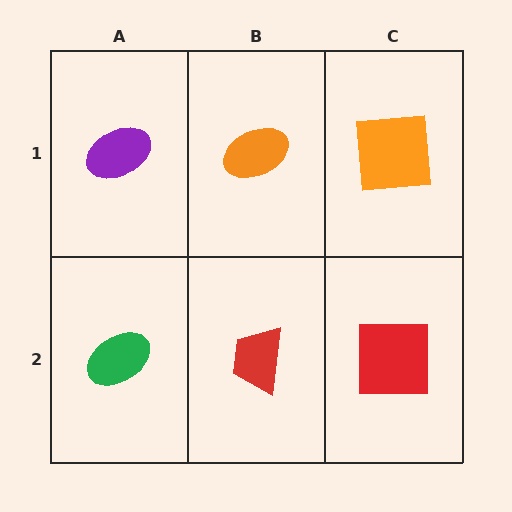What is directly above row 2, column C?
An orange square.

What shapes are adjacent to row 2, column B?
An orange ellipse (row 1, column B), a green ellipse (row 2, column A), a red square (row 2, column C).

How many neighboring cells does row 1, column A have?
2.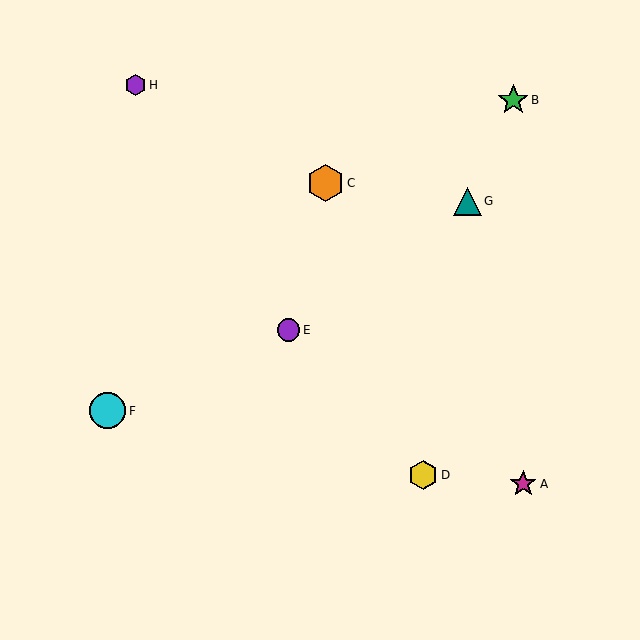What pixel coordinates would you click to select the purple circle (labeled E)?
Click at (288, 330) to select the purple circle E.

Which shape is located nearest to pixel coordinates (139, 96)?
The purple hexagon (labeled H) at (136, 85) is nearest to that location.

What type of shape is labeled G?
Shape G is a teal triangle.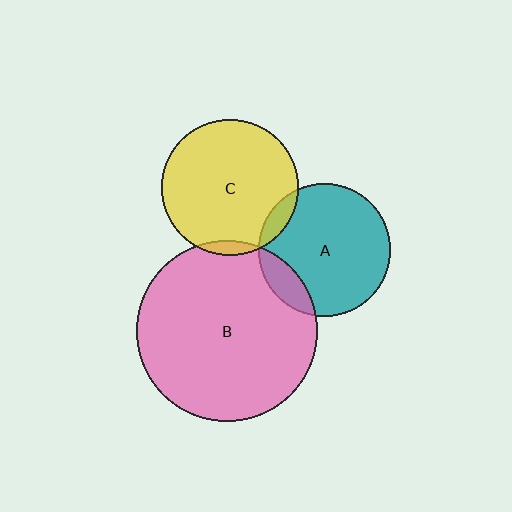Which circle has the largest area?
Circle B (pink).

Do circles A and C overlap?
Yes.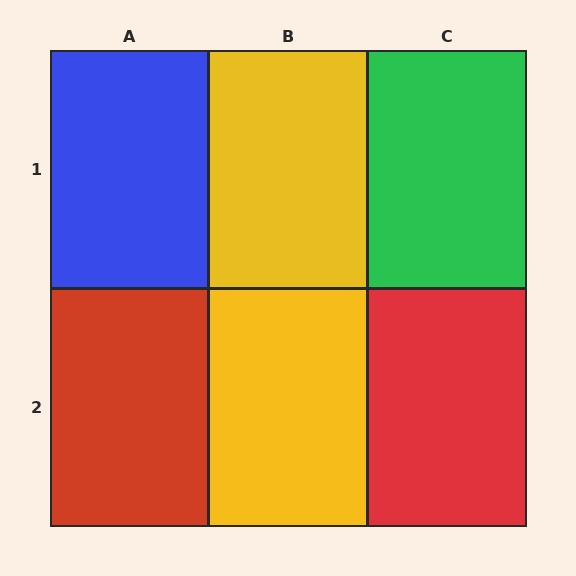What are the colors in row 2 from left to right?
Red, yellow, red.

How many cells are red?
2 cells are red.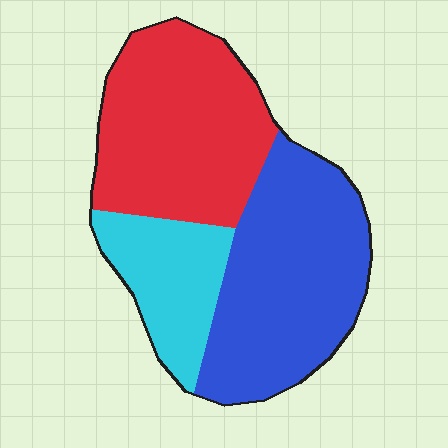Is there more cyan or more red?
Red.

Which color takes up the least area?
Cyan, at roughly 20%.